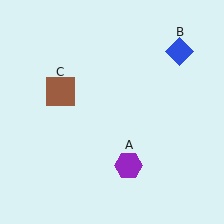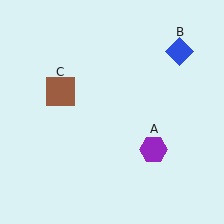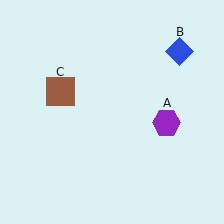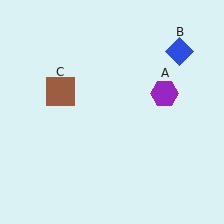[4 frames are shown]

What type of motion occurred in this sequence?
The purple hexagon (object A) rotated counterclockwise around the center of the scene.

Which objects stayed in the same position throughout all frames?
Blue diamond (object B) and brown square (object C) remained stationary.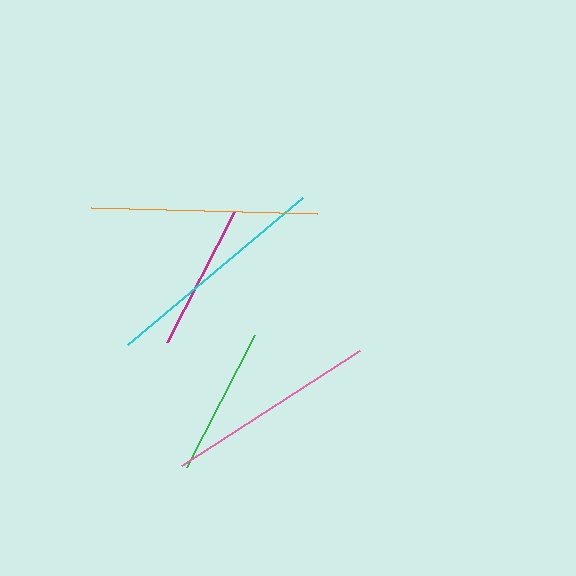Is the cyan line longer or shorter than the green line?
The cyan line is longer than the green line.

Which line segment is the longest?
The cyan line is the longest at approximately 228 pixels.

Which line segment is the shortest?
The magenta line is the shortest at approximately 145 pixels.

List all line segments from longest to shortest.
From longest to shortest: cyan, orange, pink, green, magenta.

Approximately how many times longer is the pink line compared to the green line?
The pink line is approximately 1.4 times the length of the green line.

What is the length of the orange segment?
The orange segment is approximately 227 pixels long.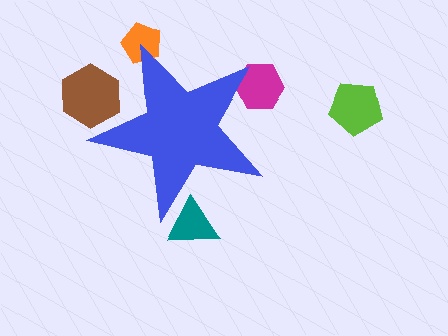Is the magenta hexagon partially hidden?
Yes, the magenta hexagon is partially hidden behind the blue star.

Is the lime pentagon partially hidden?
No, the lime pentagon is fully visible.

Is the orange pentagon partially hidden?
Yes, the orange pentagon is partially hidden behind the blue star.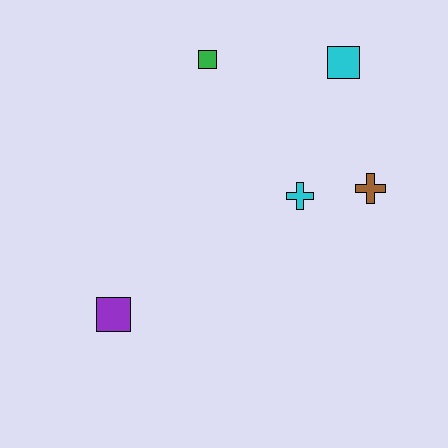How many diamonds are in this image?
There are no diamonds.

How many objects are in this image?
There are 5 objects.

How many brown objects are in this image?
There is 1 brown object.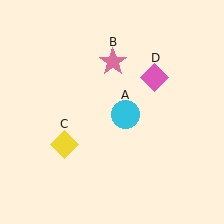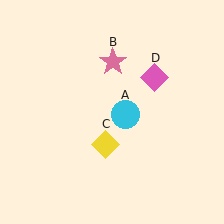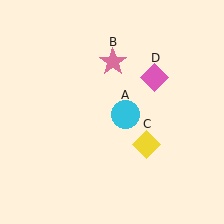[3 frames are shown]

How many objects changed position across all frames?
1 object changed position: yellow diamond (object C).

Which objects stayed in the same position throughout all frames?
Cyan circle (object A) and pink star (object B) and pink diamond (object D) remained stationary.